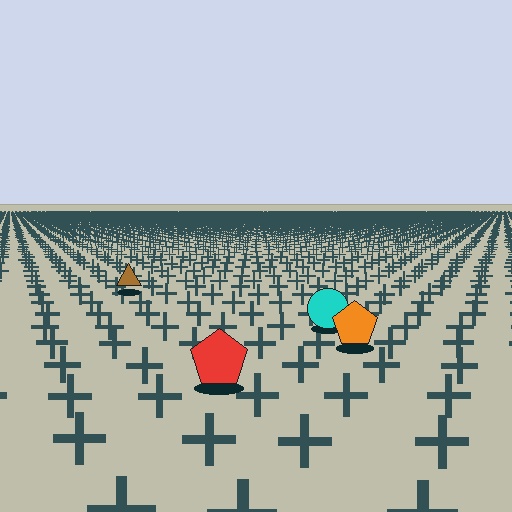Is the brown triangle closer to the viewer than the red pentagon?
No. The red pentagon is closer — you can tell from the texture gradient: the ground texture is coarser near it.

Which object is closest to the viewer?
The red pentagon is closest. The texture marks near it are larger and more spread out.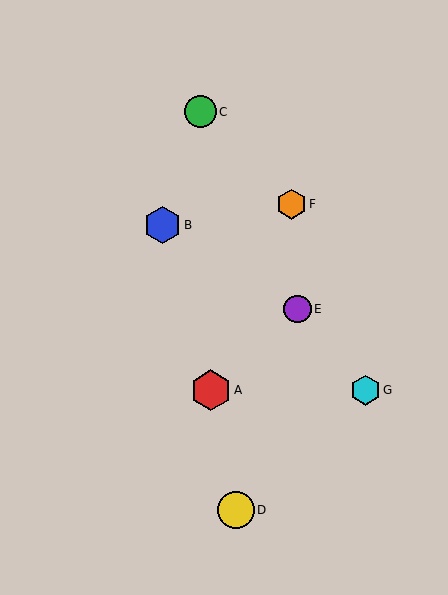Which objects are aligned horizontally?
Objects A, G are aligned horizontally.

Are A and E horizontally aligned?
No, A is at y≈390 and E is at y≈309.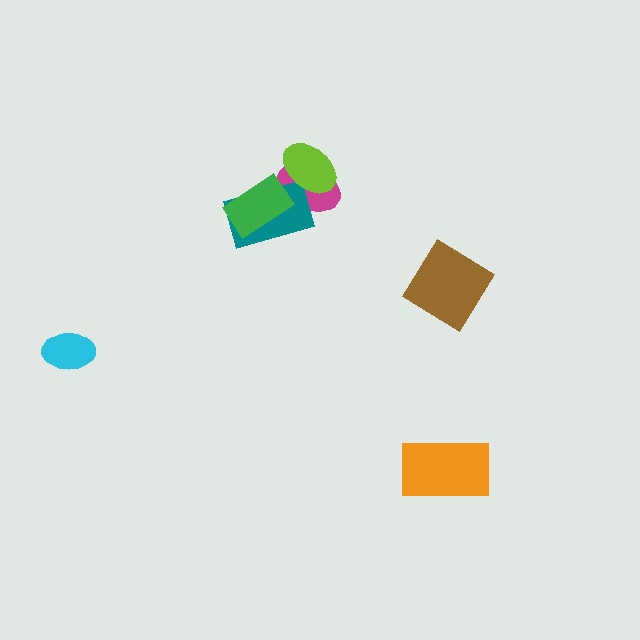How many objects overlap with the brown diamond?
0 objects overlap with the brown diamond.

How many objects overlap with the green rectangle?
2 objects overlap with the green rectangle.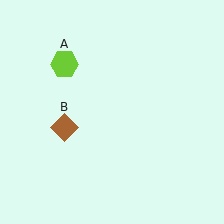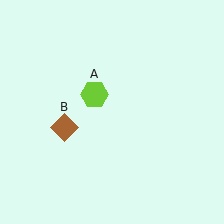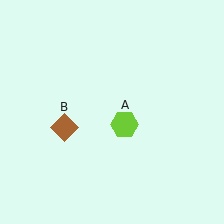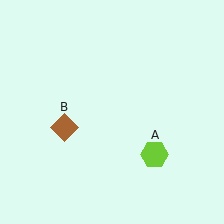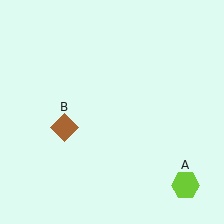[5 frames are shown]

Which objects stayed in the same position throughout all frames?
Brown diamond (object B) remained stationary.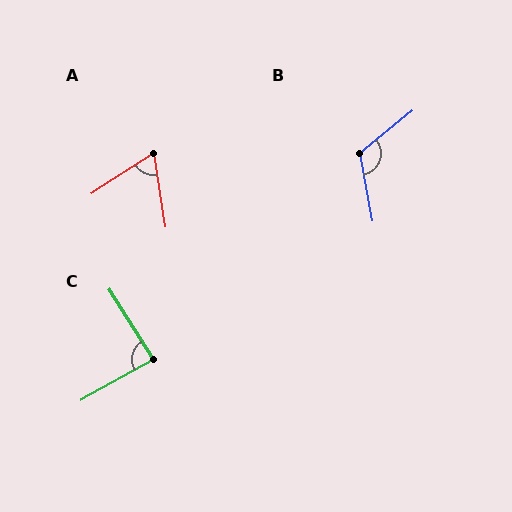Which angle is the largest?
B, at approximately 118 degrees.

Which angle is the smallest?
A, at approximately 66 degrees.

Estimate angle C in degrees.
Approximately 87 degrees.